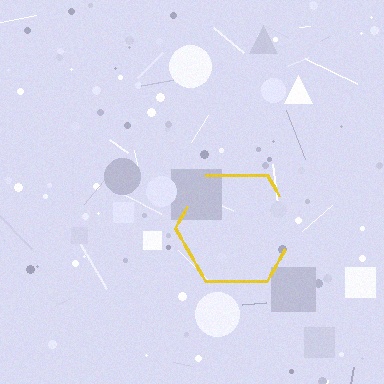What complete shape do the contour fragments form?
The contour fragments form a hexagon.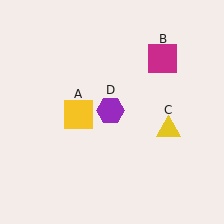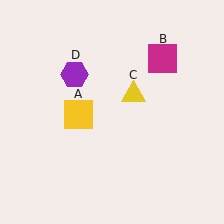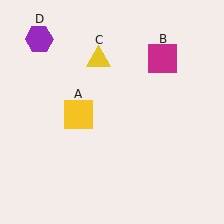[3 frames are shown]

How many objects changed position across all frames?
2 objects changed position: yellow triangle (object C), purple hexagon (object D).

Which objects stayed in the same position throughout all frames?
Yellow square (object A) and magenta square (object B) remained stationary.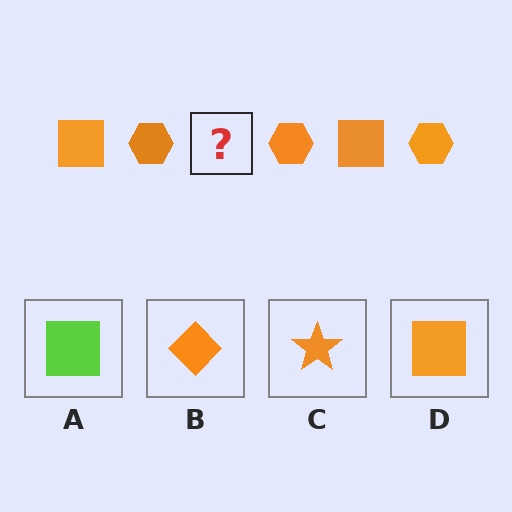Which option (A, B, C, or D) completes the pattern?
D.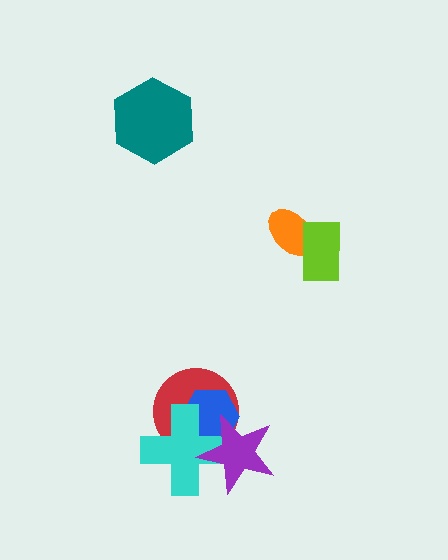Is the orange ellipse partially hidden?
Yes, it is partially covered by another shape.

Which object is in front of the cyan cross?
The purple star is in front of the cyan cross.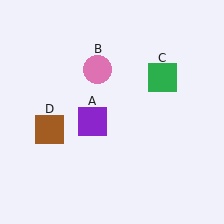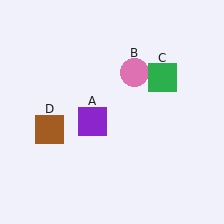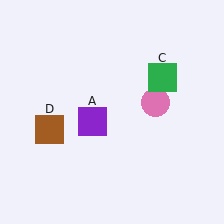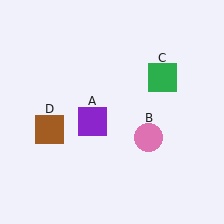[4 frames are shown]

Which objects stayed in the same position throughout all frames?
Purple square (object A) and green square (object C) and brown square (object D) remained stationary.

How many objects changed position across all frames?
1 object changed position: pink circle (object B).